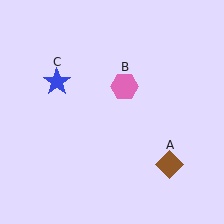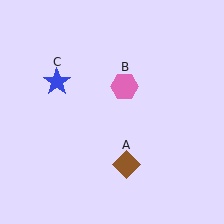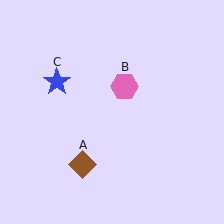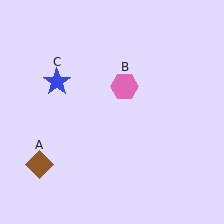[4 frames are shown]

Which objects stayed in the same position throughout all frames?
Pink hexagon (object B) and blue star (object C) remained stationary.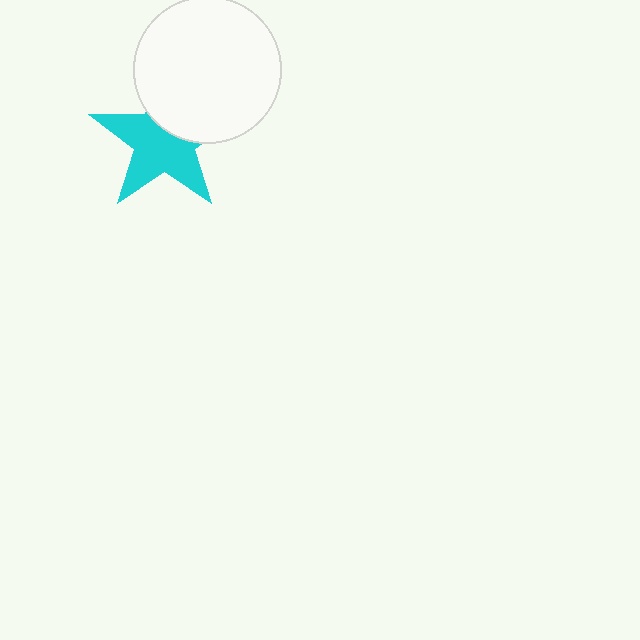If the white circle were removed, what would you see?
You would see the complete cyan star.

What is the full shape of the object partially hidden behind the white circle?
The partially hidden object is a cyan star.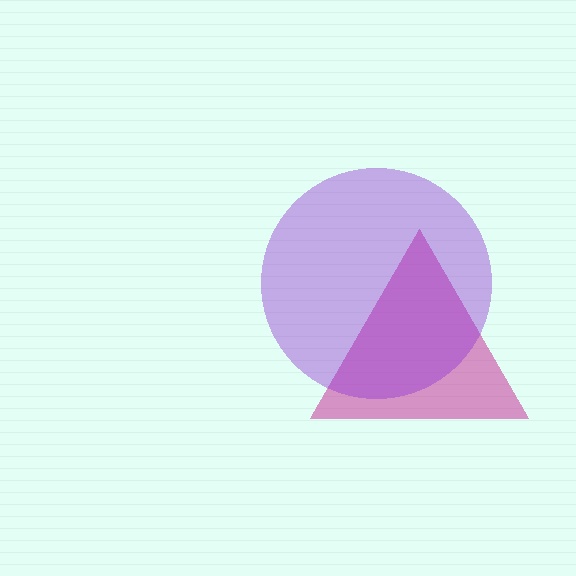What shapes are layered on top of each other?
The layered shapes are: a magenta triangle, a purple circle.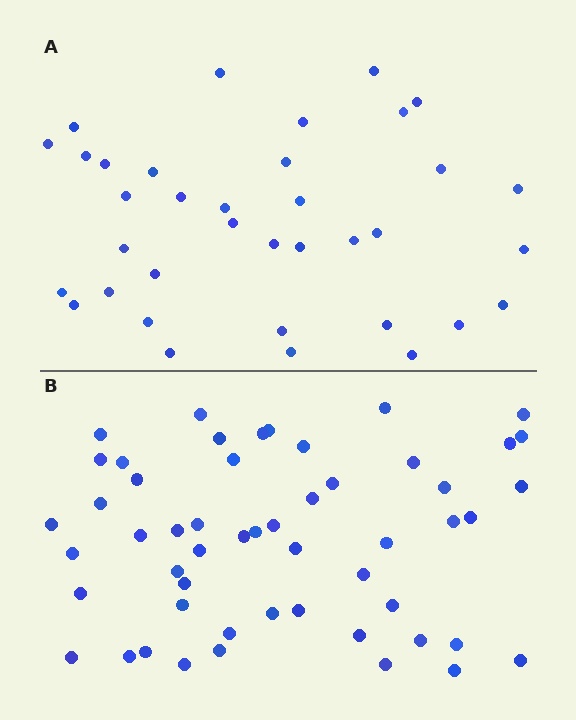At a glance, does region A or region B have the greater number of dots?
Region B (the bottom region) has more dots.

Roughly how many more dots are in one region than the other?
Region B has approximately 15 more dots than region A.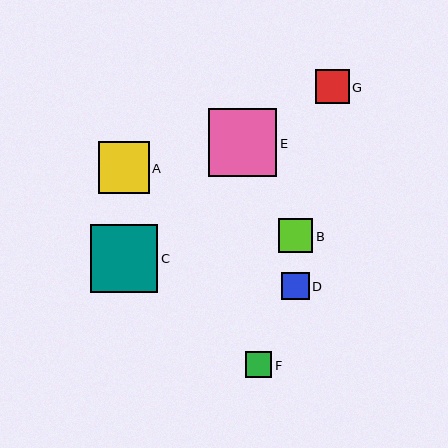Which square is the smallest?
Square F is the smallest with a size of approximately 26 pixels.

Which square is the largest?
Square E is the largest with a size of approximately 69 pixels.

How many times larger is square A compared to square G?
Square A is approximately 1.5 times the size of square G.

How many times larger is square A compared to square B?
Square A is approximately 1.5 times the size of square B.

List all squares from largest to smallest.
From largest to smallest: E, C, A, B, G, D, F.